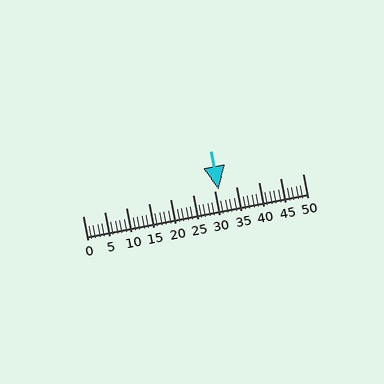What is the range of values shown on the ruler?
The ruler shows values from 0 to 50.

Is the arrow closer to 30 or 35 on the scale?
The arrow is closer to 30.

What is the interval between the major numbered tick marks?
The major tick marks are spaced 5 units apart.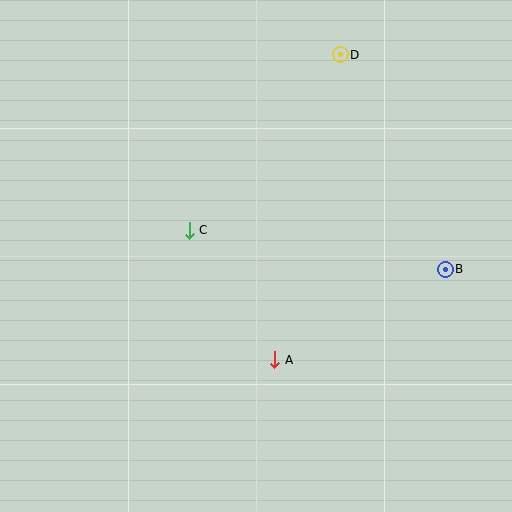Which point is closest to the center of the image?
Point C at (189, 230) is closest to the center.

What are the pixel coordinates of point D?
Point D is at (340, 55).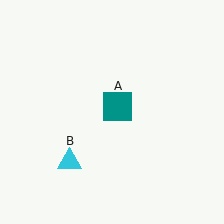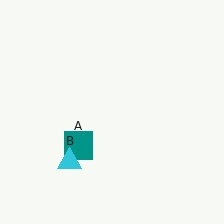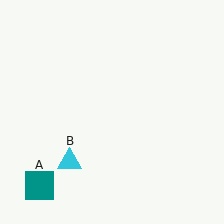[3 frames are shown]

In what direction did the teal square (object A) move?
The teal square (object A) moved down and to the left.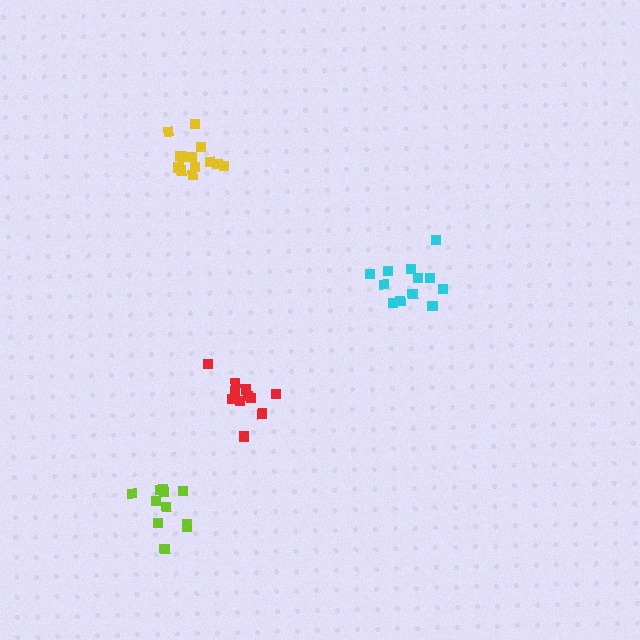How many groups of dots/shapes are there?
There are 4 groups.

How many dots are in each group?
Group 1: 11 dots, Group 2: 13 dots, Group 3: 11 dots, Group 4: 12 dots (47 total).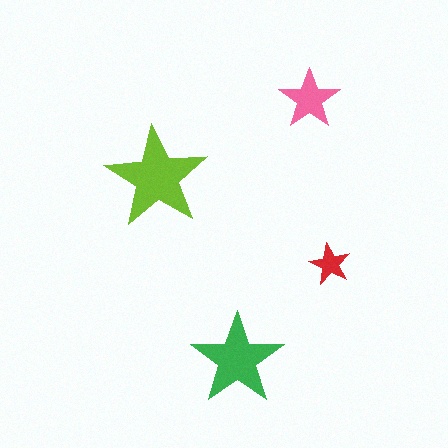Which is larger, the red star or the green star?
The green one.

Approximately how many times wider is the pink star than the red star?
About 1.5 times wider.